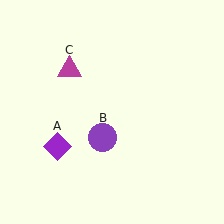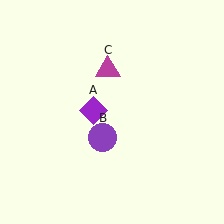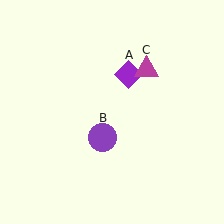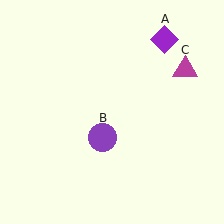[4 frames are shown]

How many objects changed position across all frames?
2 objects changed position: purple diamond (object A), magenta triangle (object C).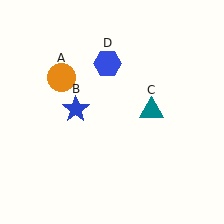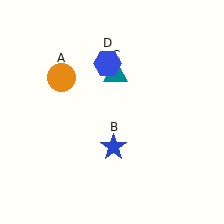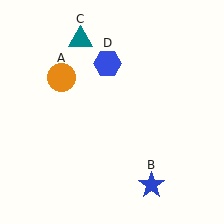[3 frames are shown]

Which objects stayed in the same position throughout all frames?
Orange circle (object A) and blue hexagon (object D) remained stationary.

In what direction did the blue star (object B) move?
The blue star (object B) moved down and to the right.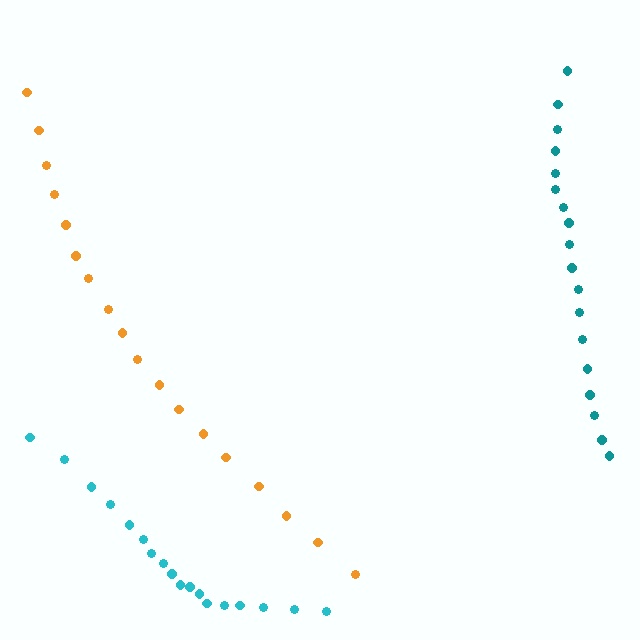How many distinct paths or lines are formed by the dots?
There are 3 distinct paths.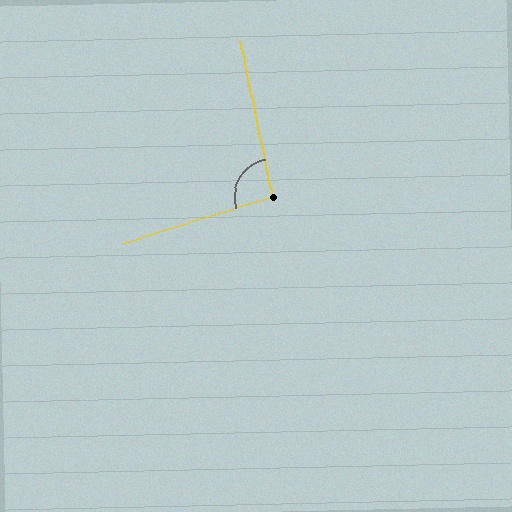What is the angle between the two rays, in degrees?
Approximately 96 degrees.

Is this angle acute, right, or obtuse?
It is obtuse.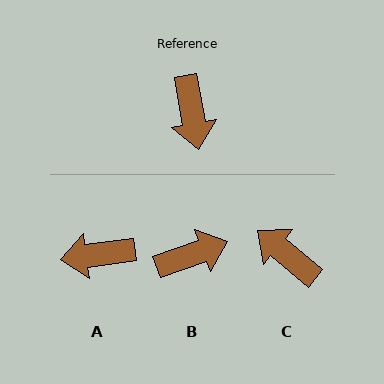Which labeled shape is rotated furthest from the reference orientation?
C, about 139 degrees away.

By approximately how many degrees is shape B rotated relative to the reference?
Approximately 100 degrees counter-clockwise.